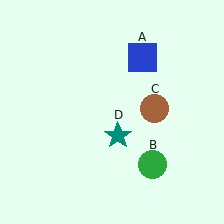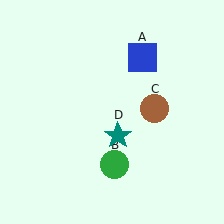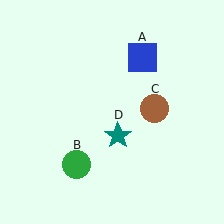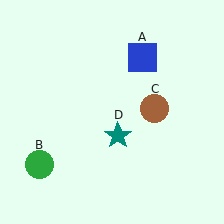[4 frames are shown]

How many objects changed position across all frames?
1 object changed position: green circle (object B).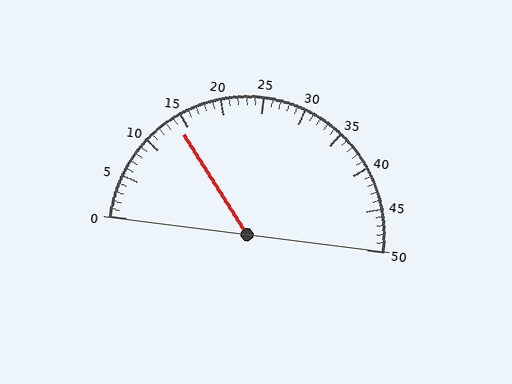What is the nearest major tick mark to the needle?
The nearest major tick mark is 15.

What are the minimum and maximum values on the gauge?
The gauge ranges from 0 to 50.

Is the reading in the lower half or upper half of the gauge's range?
The reading is in the lower half of the range (0 to 50).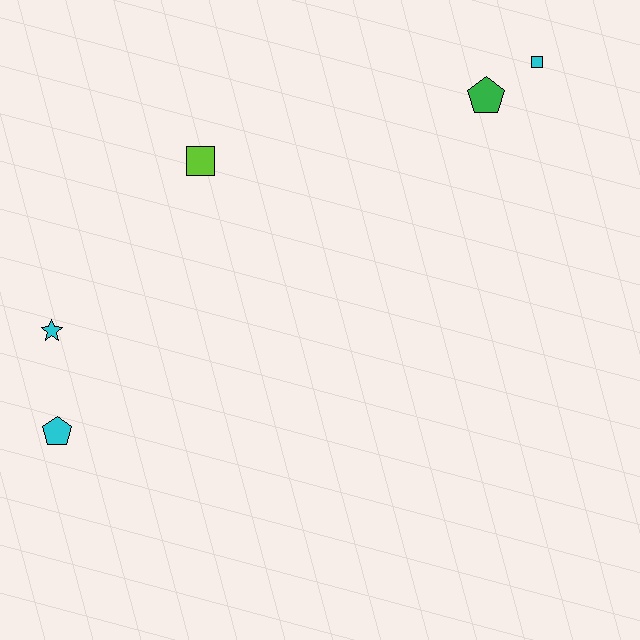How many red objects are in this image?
There are no red objects.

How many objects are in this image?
There are 5 objects.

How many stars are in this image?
There is 1 star.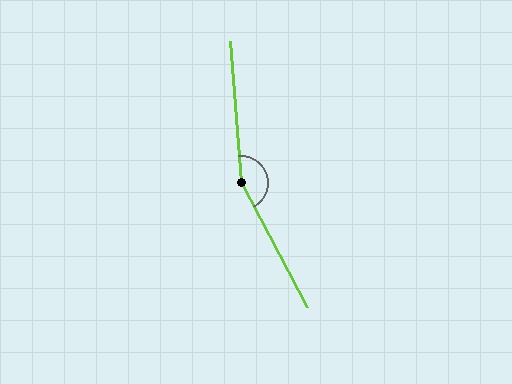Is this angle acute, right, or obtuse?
It is obtuse.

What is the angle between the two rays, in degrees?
Approximately 156 degrees.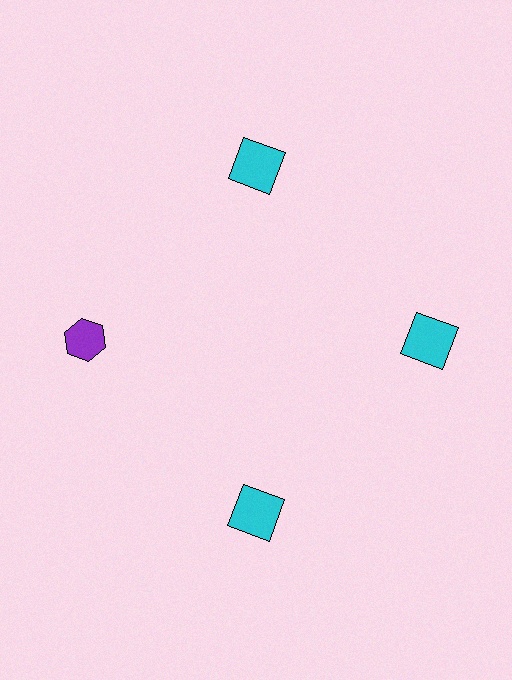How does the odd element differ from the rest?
It differs in both color (purple instead of cyan) and shape (hexagon instead of square).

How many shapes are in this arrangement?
There are 4 shapes arranged in a ring pattern.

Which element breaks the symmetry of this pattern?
The purple hexagon at roughly the 9 o'clock position breaks the symmetry. All other shapes are cyan squares.